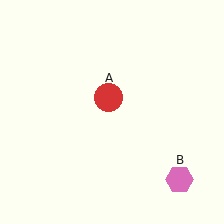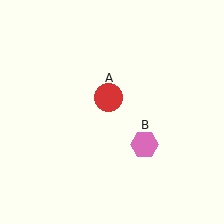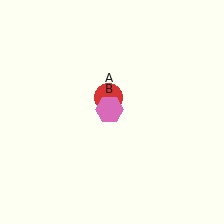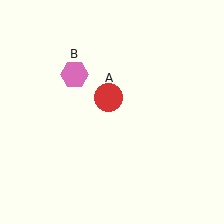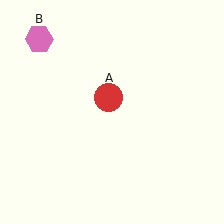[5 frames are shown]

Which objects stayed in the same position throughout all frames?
Red circle (object A) remained stationary.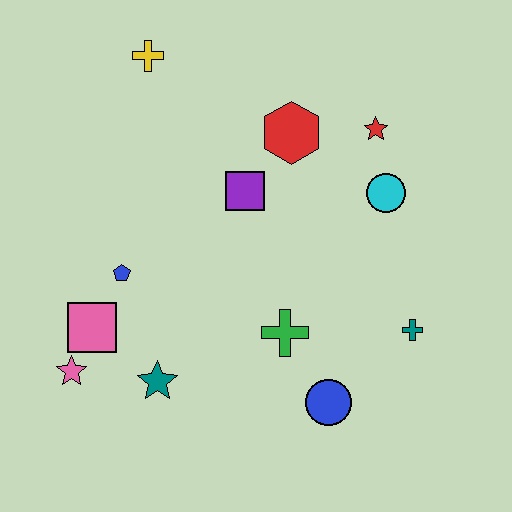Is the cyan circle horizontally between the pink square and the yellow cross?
No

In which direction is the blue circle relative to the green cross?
The blue circle is below the green cross.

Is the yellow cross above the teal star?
Yes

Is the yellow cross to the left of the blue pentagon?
No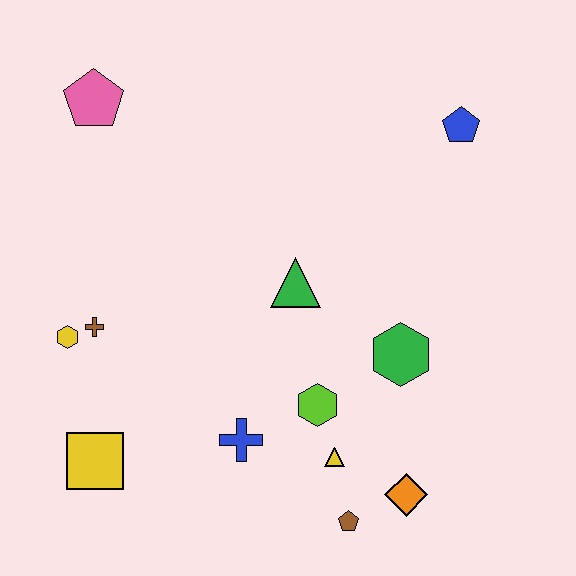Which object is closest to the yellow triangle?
The lime hexagon is closest to the yellow triangle.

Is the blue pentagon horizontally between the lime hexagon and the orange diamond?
No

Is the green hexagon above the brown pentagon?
Yes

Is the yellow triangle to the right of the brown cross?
Yes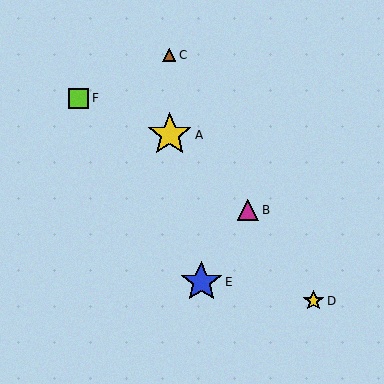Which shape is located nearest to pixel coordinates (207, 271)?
The blue star (labeled E) at (201, 282) is nearest to that location.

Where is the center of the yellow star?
The center of the yellow star is at (170, 135).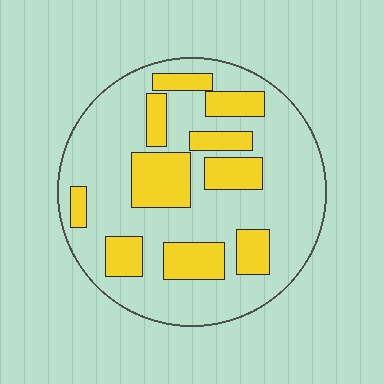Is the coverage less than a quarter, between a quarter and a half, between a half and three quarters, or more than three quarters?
Between a quarter and a half.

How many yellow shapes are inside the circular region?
10.